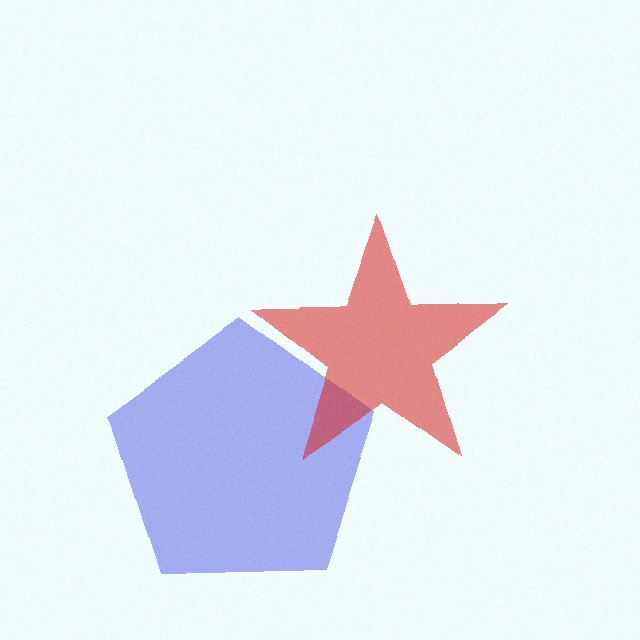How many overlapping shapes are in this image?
There are 2 overlapping shapes in the image.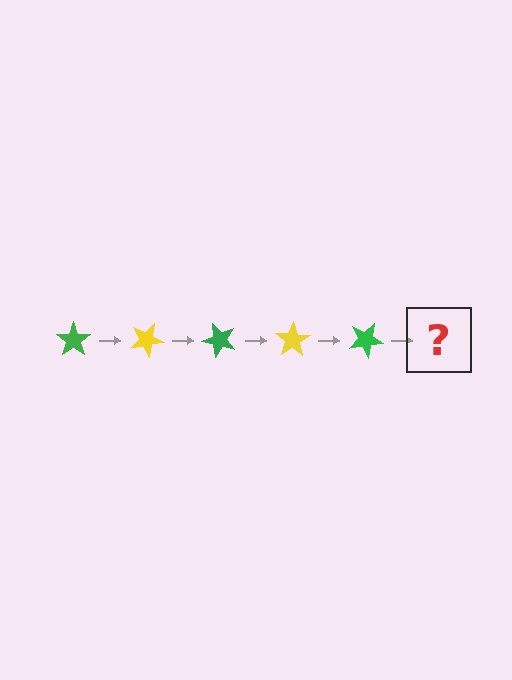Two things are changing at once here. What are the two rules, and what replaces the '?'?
The two rules are that it rotates 25 degrees each step and the color cycles through green and yellow. The '?' should be a yellow star, rotated 125 degrees from the start.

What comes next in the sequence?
The next element should be a yellow star, rotated 125 degrees from the start.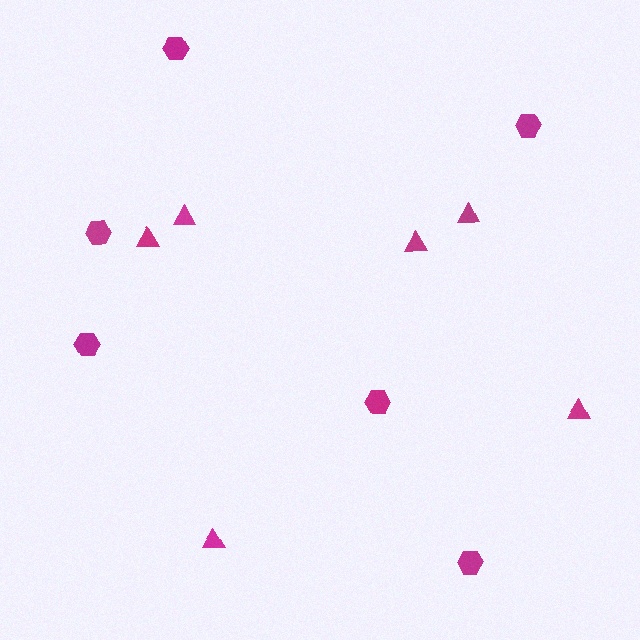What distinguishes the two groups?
There are 2 groups: one group of hexagons (6) and one group of triangles (6).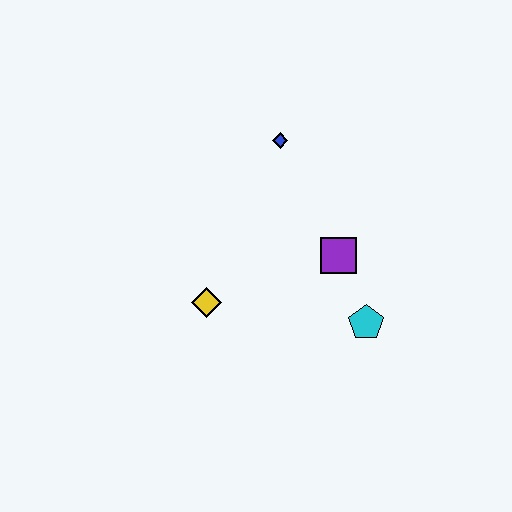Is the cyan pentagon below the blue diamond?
Yes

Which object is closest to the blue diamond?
The purple square is closest to the blue diamond.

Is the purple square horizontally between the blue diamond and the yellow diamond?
No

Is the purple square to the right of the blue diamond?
Yes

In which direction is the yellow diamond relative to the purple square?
The yellow diamond is to the left of the purple square.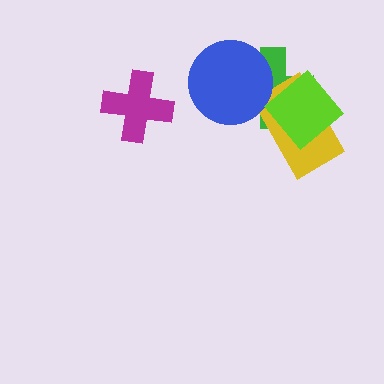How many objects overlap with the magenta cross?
0 objects overlap with the magenta cross.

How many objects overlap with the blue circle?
1 object overlaps with the blue circle.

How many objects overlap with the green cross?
3 objects overlap with the green cross.